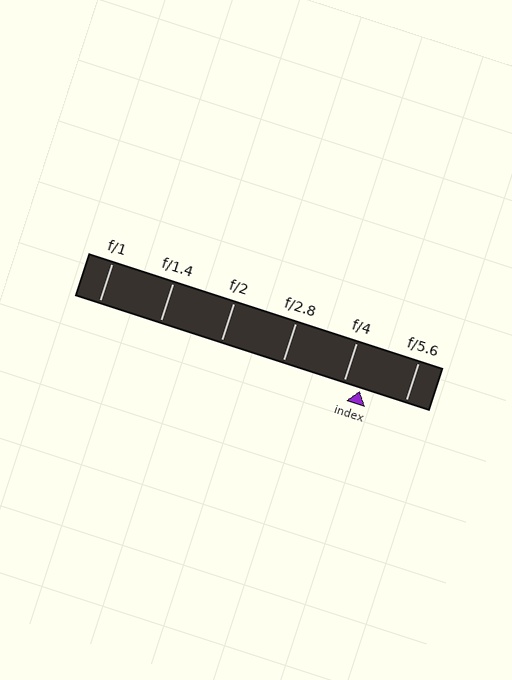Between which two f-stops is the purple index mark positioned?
The index mark is between f/4 and f/5.6.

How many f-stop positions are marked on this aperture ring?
There are 6 f-stop positions marked.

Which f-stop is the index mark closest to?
The index mark is closest to f/4.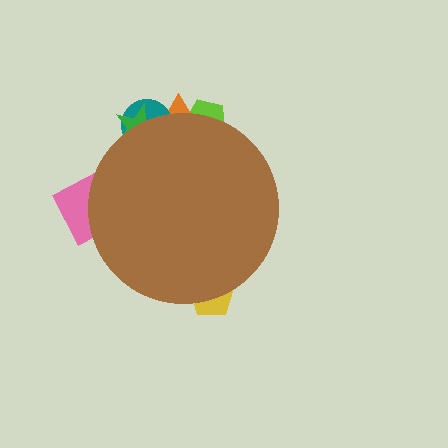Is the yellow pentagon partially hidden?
Yes, the yellow pentagon is partially hidden behind the brown circle.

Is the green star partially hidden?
Yes, the green star is partially hidden behind the brown circle.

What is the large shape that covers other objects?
A brown circle.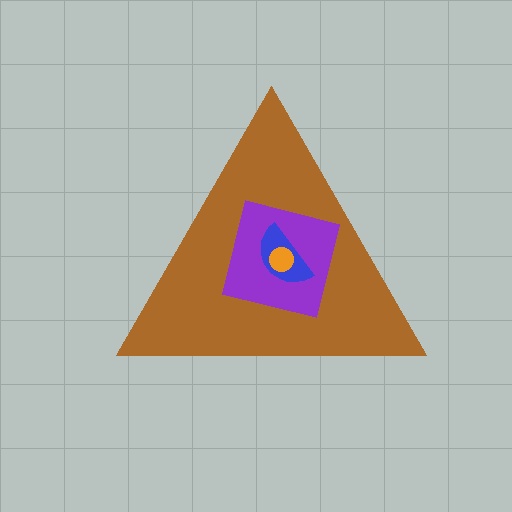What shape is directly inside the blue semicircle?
The orange circle.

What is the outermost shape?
The brown triangle.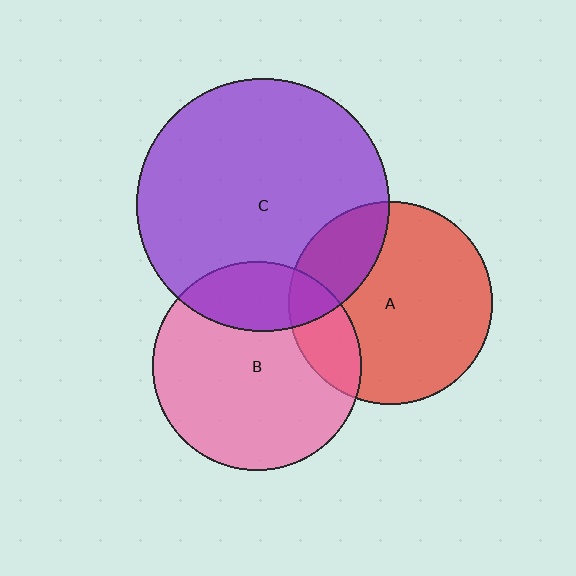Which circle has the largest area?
Circle C (purple).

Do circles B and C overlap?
Yes.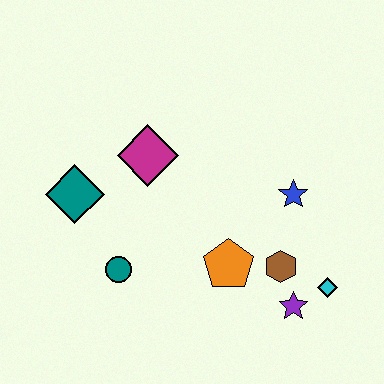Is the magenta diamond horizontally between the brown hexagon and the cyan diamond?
No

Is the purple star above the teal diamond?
No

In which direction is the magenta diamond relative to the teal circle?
The magenta diamond is above the teal circle.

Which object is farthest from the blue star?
The teal diamond is farthest from the blue star.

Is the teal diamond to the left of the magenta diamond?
Yes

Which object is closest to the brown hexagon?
The purple star is closest to the brown hexagon.